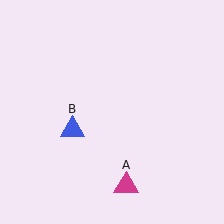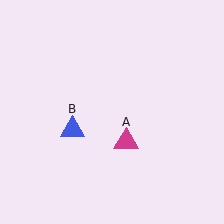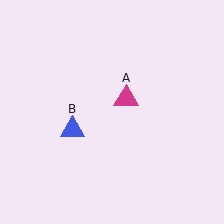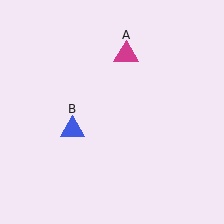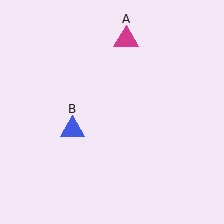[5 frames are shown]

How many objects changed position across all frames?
1 object changed position: magenta triangle (object A).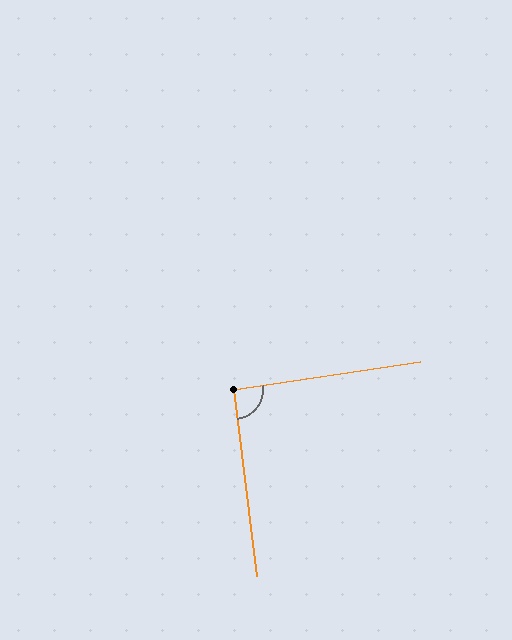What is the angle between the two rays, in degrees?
Approximately 92 degrees.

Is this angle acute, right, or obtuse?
It is approximately a right angle.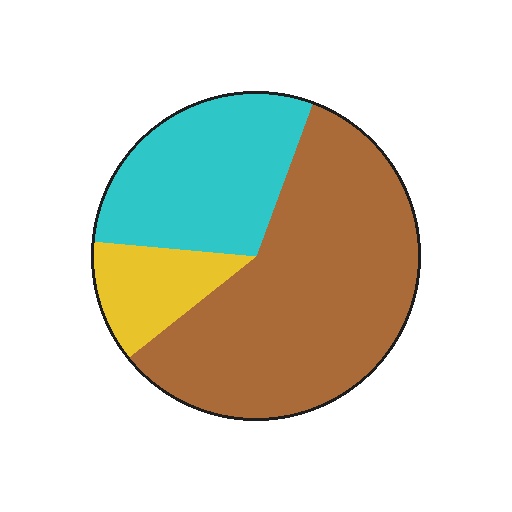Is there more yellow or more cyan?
Cyan.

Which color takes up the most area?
Brown, at roughly 60%.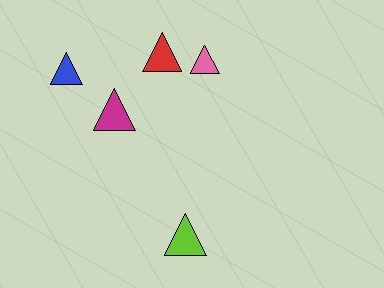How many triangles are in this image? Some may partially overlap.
There are 5 triangles.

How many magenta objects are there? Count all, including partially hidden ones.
There is 1 magenta object.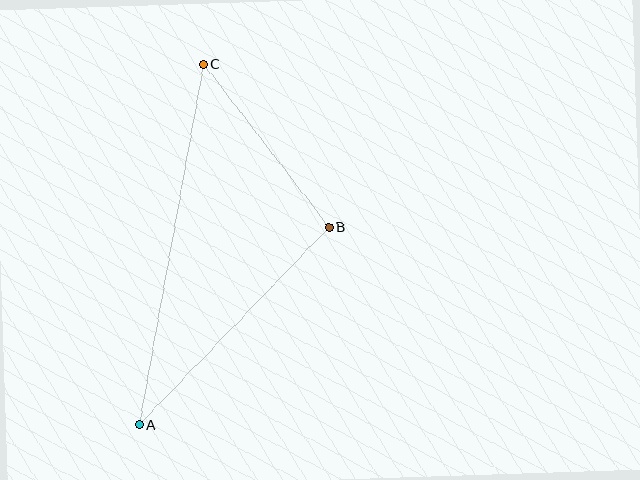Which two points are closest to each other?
Points B and C are closest to each other.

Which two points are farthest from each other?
Points A and C are farthest from each other.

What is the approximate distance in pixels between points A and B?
The distance between A and B is approximately 273 pixels.